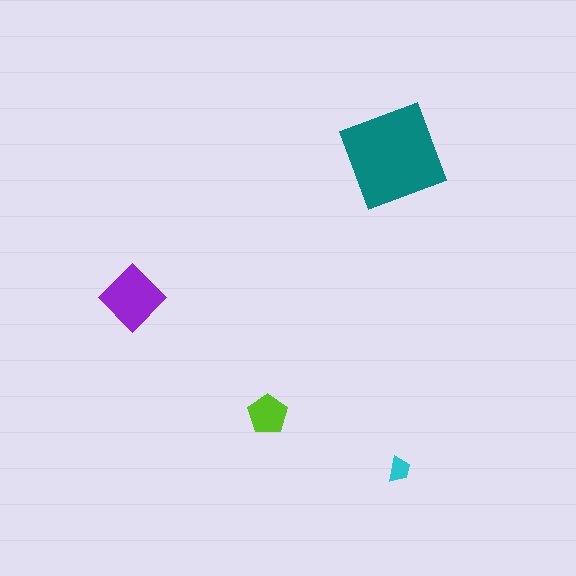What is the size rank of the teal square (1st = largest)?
1st.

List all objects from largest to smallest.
The teal square, the purple diamond, the lime pentagon, the cyan trapezoid.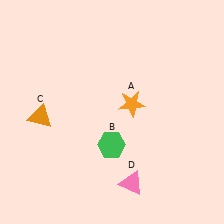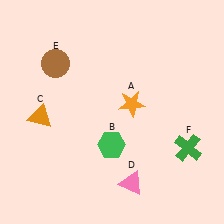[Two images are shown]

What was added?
A brown circle (E), a green cross (F) were added in Image 2.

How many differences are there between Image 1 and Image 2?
There are 2 differences between the two images.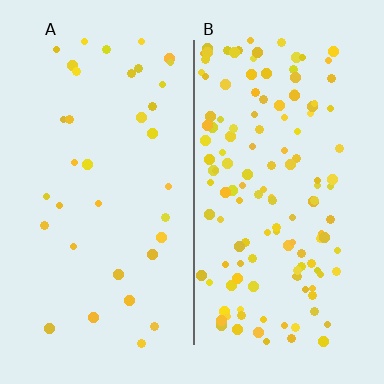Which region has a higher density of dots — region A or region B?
B (the right).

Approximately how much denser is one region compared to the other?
Approximately 3.9× — region B over region A.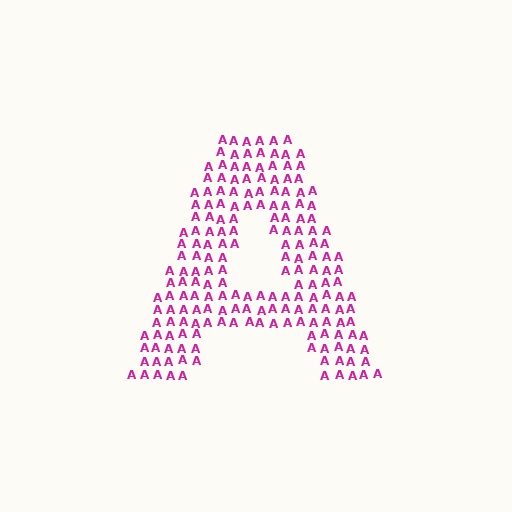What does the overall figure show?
The overall figure shows the letter A.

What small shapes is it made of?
It is made of small letter A's.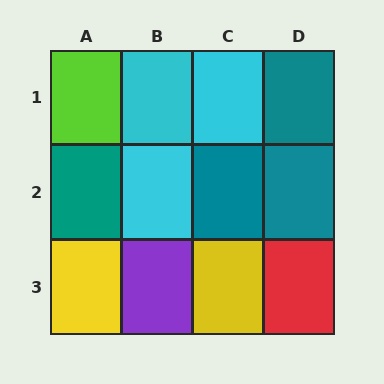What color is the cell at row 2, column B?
Cyan.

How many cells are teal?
4 cells are teal.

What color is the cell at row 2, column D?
Teal.